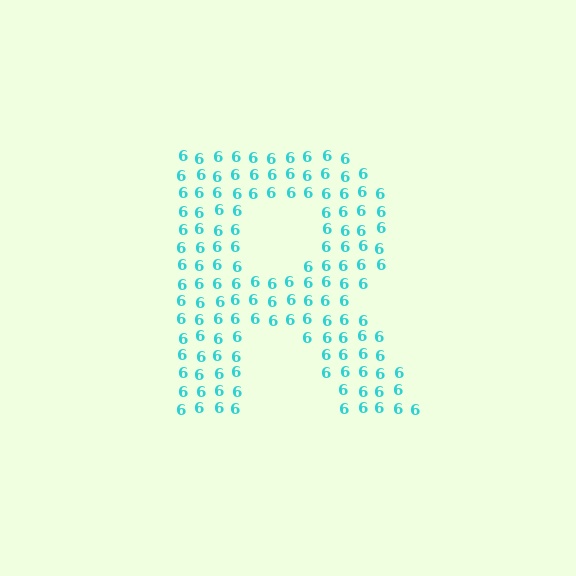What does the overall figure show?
The overall figure shows the letter R.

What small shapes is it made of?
It is made of small digit 6's.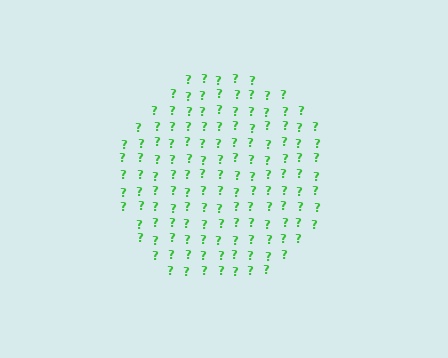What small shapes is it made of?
It is made of small question marks.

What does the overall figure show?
The overall figure shows a circle.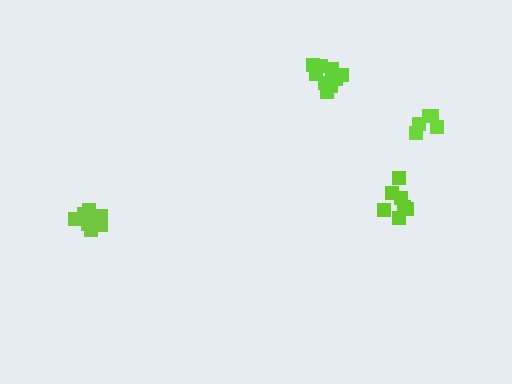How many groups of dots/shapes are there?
There are 4 groups.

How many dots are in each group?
Group 1: 11 dots, Group 2: 7 dots, Group 3: 9 dots, Group 4: 5 dots (32 total).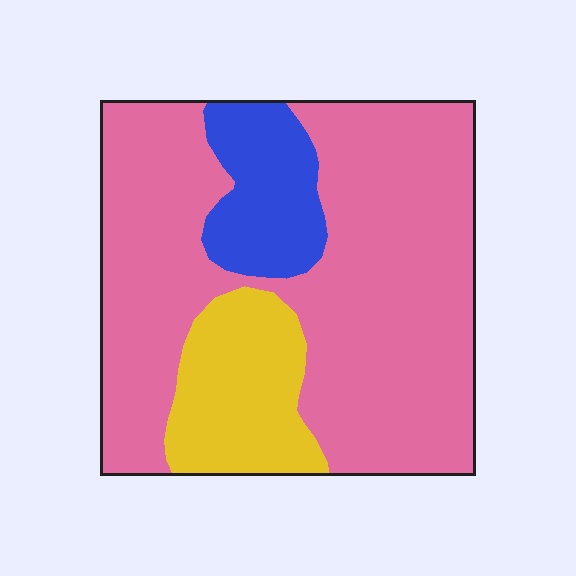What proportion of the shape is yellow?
Yellow takes up about one sixth (1/6) of the shape.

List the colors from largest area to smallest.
From largest to smallest: pink, yellow, blue.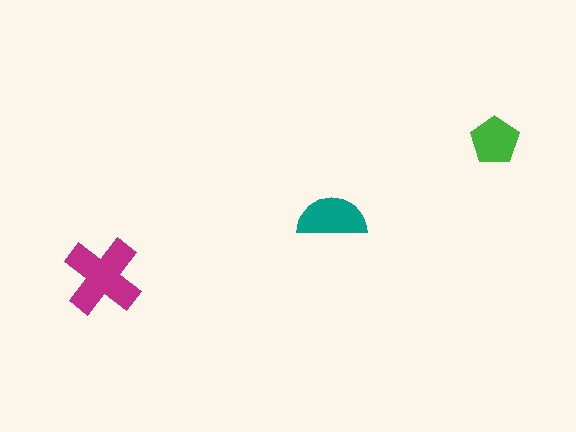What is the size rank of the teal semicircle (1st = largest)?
2nd.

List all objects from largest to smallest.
The magenta cross, the teal semicircle, the green pentagon.